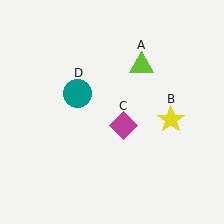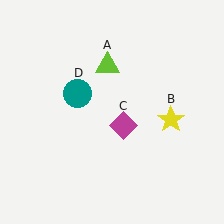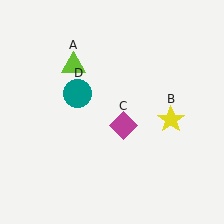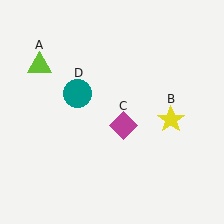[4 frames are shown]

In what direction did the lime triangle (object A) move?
The lime triangle (object A) moved left.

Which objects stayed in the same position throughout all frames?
Yellow star (object B) and magenta diamond (object C) and teal circle (object D) remained stationary.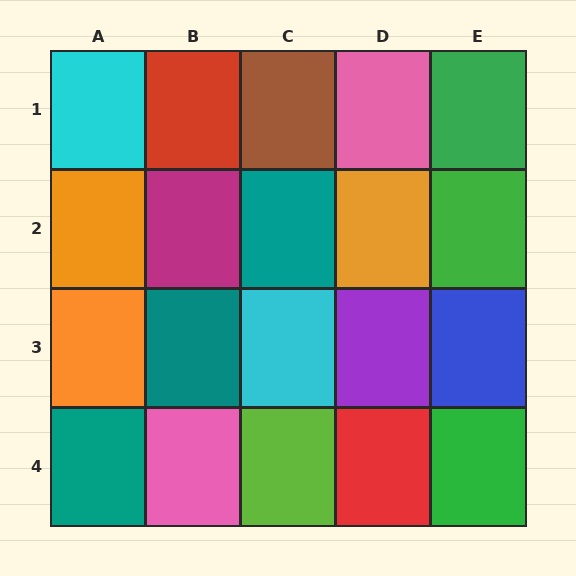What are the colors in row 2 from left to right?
Orange, magenta, teal, orange, green.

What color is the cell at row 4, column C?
Lime.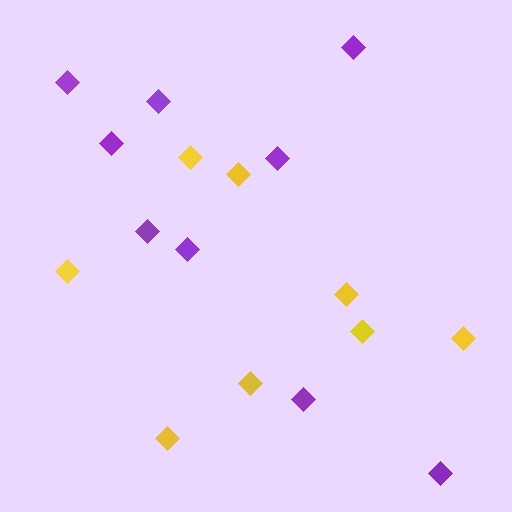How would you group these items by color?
There are 2 groups: one group of purple diamonds (9) and one group of yellow diamonds (8).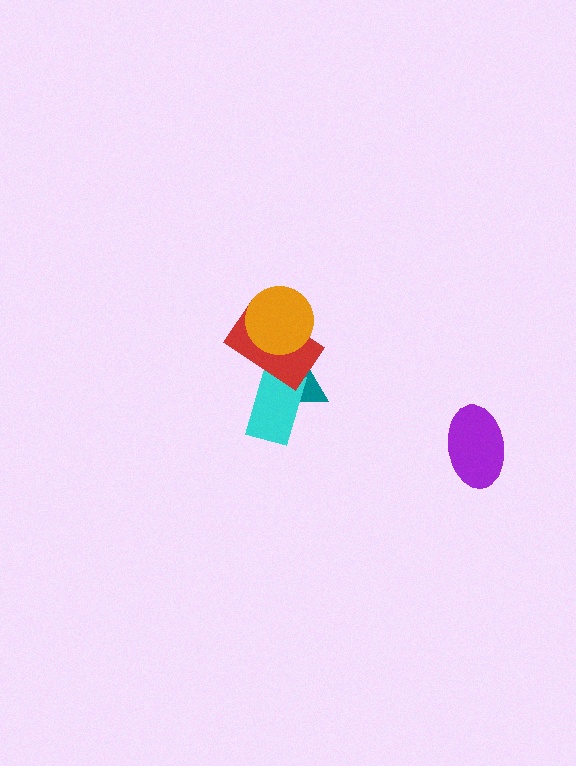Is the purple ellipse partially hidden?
No, no other shape covers it.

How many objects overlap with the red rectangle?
3 objects overlap with the red rectangle.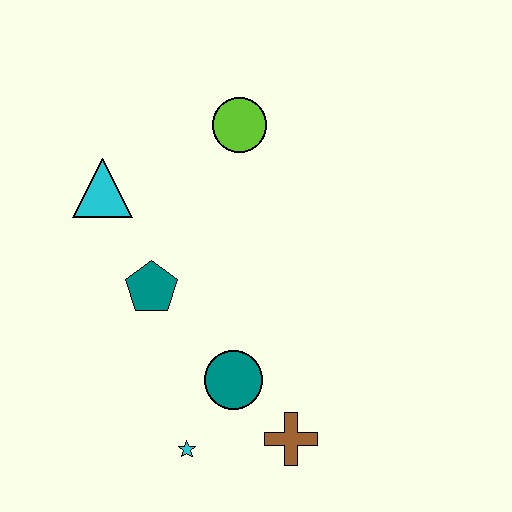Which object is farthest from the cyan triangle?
The brown cross is farthest from the cyan triangle.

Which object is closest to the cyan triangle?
The teal pentagon is closest to the cyan triangle.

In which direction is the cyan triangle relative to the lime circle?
The cyan triangle is to the left of the lime circle.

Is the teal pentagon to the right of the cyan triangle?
Yes